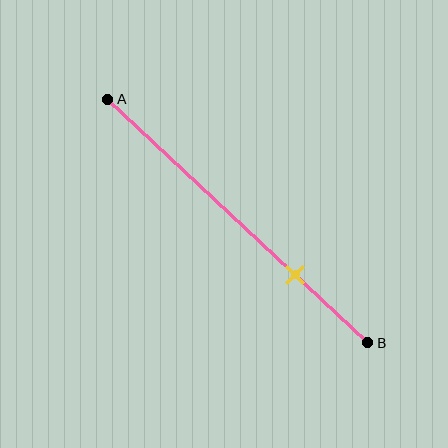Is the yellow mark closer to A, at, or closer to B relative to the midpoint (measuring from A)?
The yellow mark is closer to point B than the midpoint of segment AB.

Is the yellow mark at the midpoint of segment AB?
No, the mark is at about 70% from A, not at the 50% midpoint.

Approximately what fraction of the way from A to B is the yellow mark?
The yellow mark is approximately 70% of the way from A to B.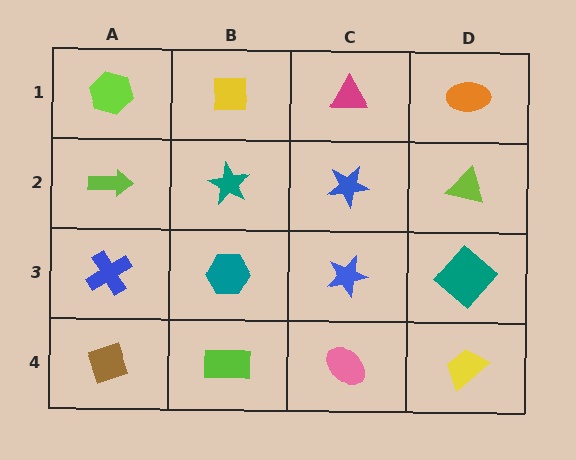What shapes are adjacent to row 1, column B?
A teal star (row 2, column B), a lime hexagon (row 1, column A), a magenta triangle (row 1, column C).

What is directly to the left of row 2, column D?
A blue star.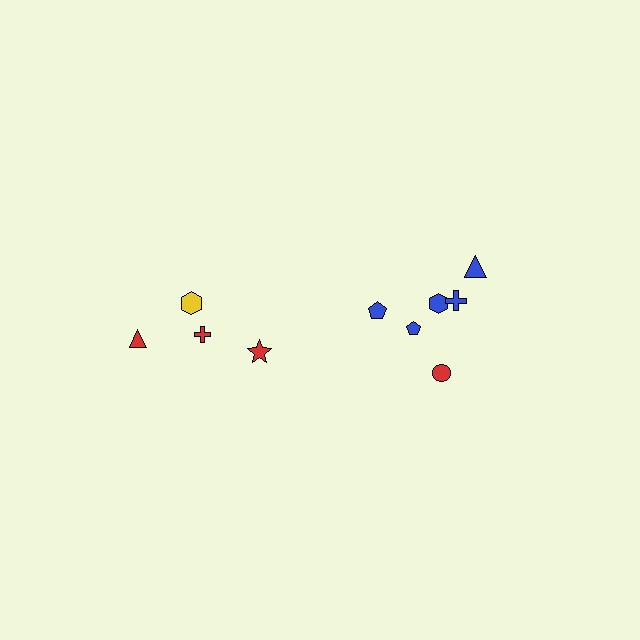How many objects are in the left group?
There are 4 objects.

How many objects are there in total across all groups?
There are 10 objects.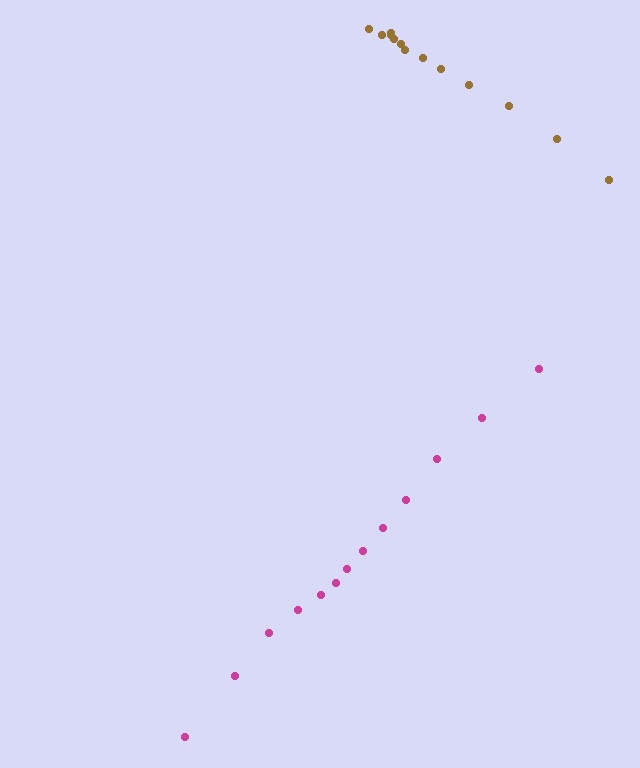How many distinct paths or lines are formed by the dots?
There are 2 distinct paths.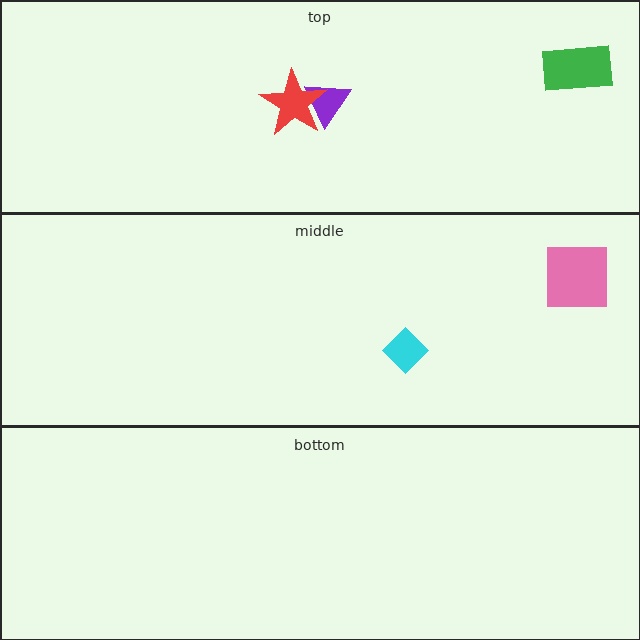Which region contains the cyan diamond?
The middle region.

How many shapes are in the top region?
3.